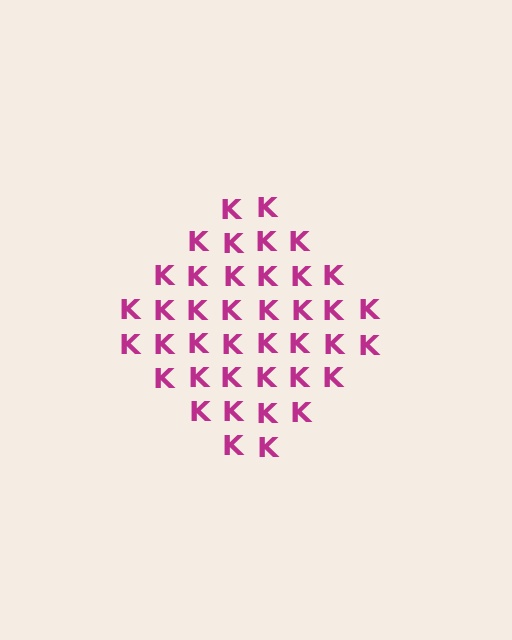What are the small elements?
The small elements are letter K's.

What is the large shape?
The large shape is a diamond.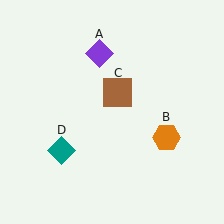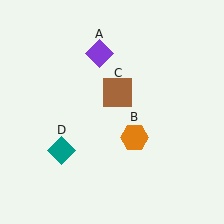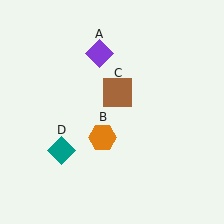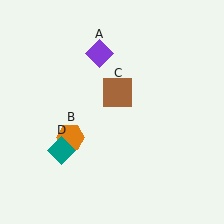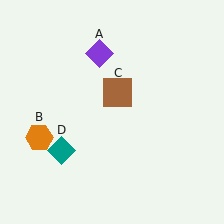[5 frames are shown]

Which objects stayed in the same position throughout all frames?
Purple diamond (object A) and brown square (object C) and teal diamond (object D) remained stationary.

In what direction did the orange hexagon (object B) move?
The orange hexagon (object B) moved left.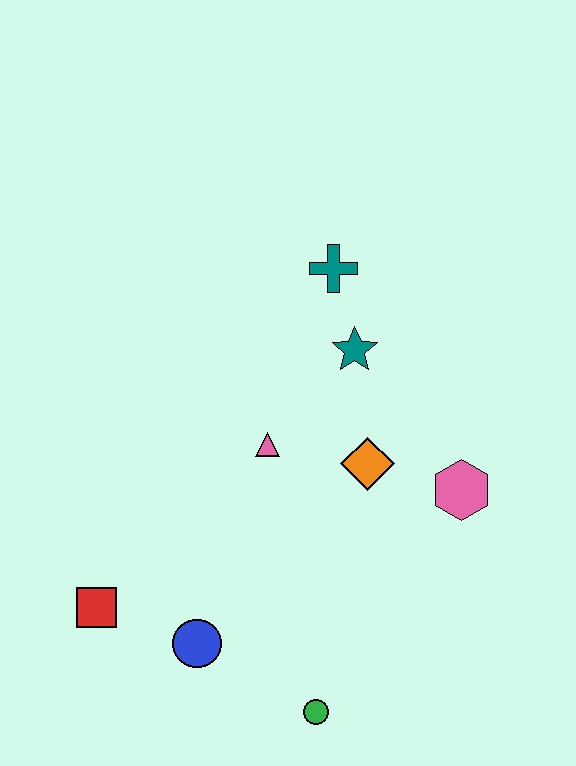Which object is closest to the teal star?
The teal cross is closest to the teal star.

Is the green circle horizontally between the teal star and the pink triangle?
Yes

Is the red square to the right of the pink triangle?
No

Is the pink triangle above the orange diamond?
Yes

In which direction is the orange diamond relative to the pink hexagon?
The orange diamond is to the left of the pink hexagon.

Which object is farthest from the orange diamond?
The red square is farthest from the orange diamond.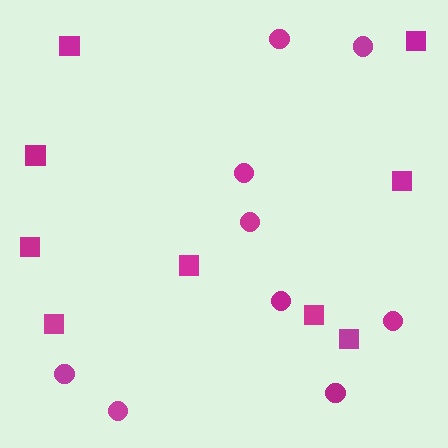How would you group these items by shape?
There are 2 groups: one group of circles (9) and one group of squares (9).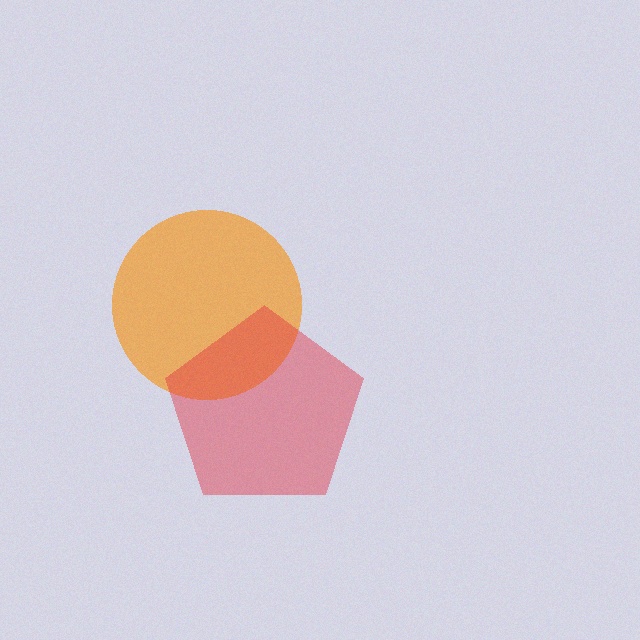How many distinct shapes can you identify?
There are 2 distinct shapes: an orange circle, a red pentagon.